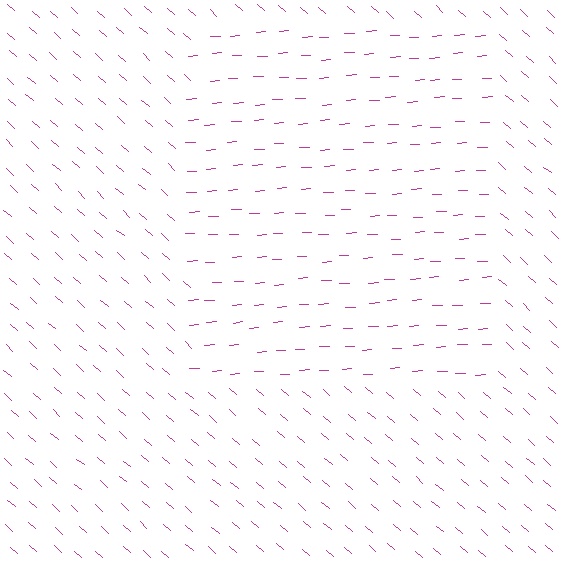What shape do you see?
I see a rectangle.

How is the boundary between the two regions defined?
The boundary is defined purely by a change in line orientation (approximately 45 degrees difference). All lines are the same color and thickness.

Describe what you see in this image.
The image is filled with small magenta line segments. A rectangle region in the image has lines oriented differently from the surrounding lines, creating a visible texture boundary.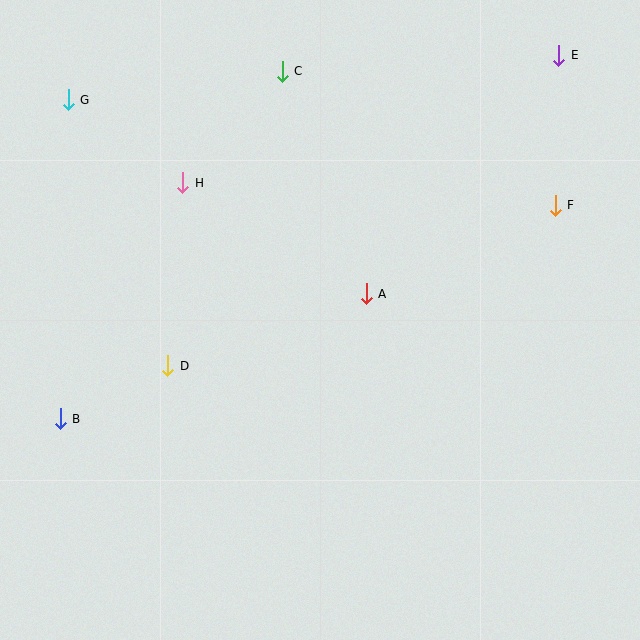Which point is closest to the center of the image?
Point A at (366, 294) is closest to the center.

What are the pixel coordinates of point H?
Point H is at (183, 183).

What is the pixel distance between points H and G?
The distance between H and G is 142 pixels.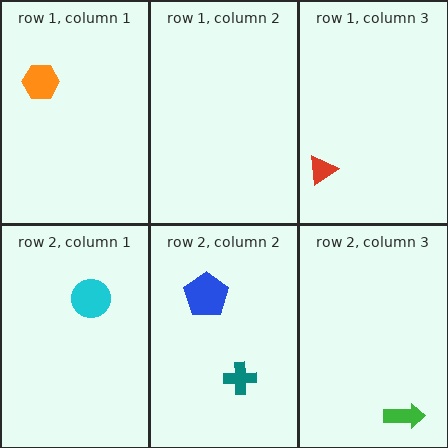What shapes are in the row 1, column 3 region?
The red triangle.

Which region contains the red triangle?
The row 1, column 3 region.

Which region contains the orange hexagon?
The row 1, column 1 region.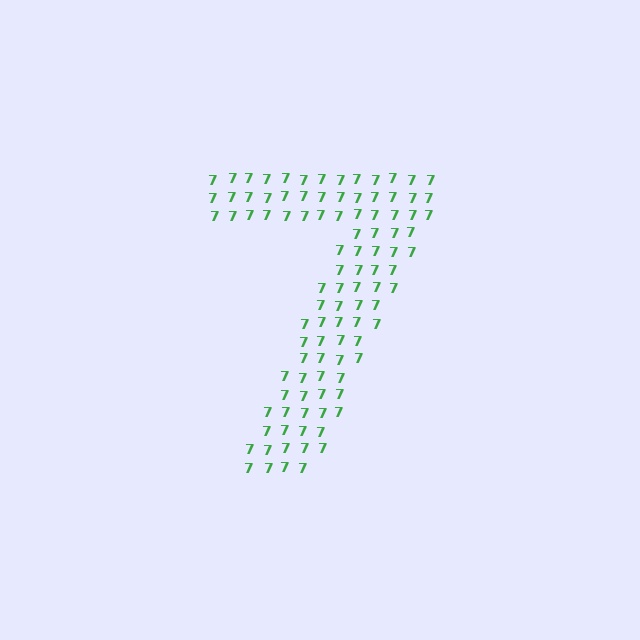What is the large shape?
The large shape is the digit 7.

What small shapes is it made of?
It is made of small digit 7's.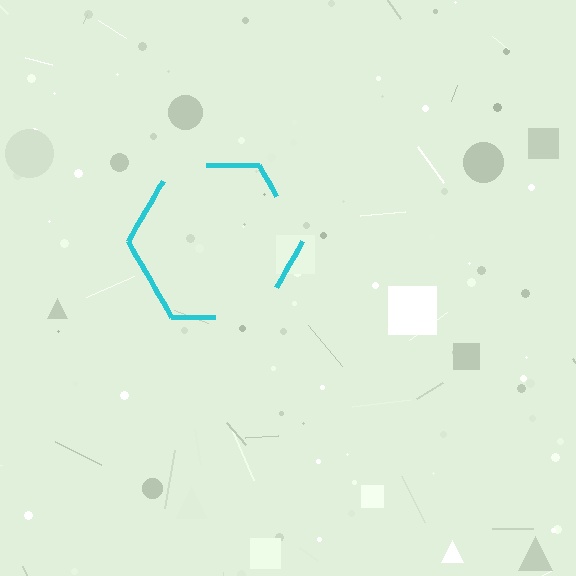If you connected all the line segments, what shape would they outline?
They would outline a hexagon.